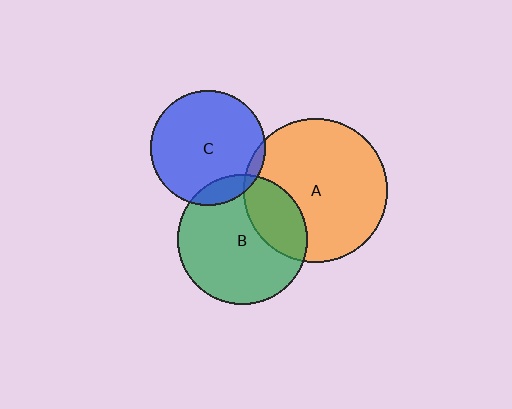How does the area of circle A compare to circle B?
Approximately 1.2 times.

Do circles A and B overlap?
Yes.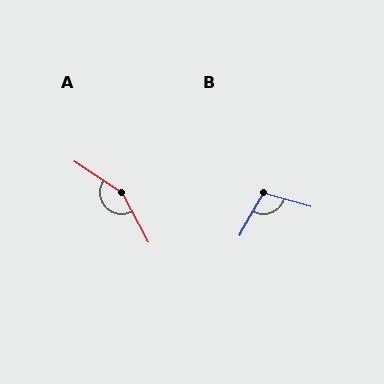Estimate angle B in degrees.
Approximately 104 degrees.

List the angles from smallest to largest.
B (104°), A (152°).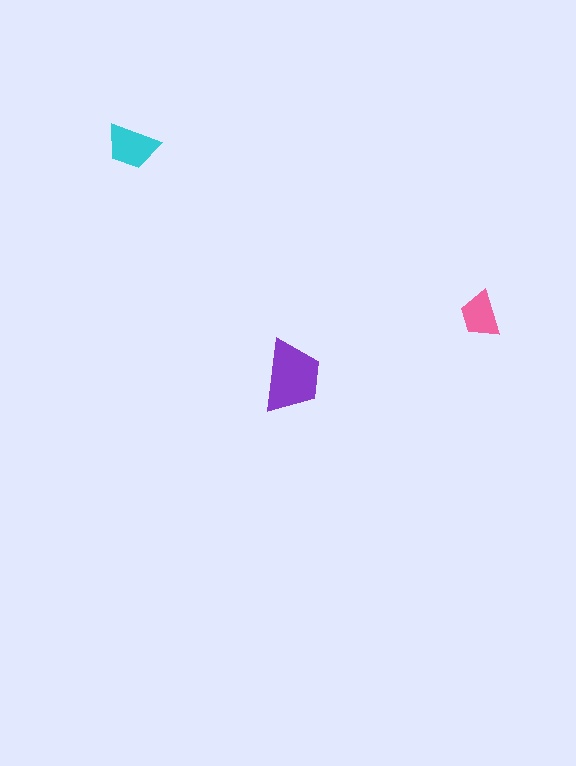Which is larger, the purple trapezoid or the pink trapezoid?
The purple one.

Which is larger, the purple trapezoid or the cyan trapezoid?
The purple one.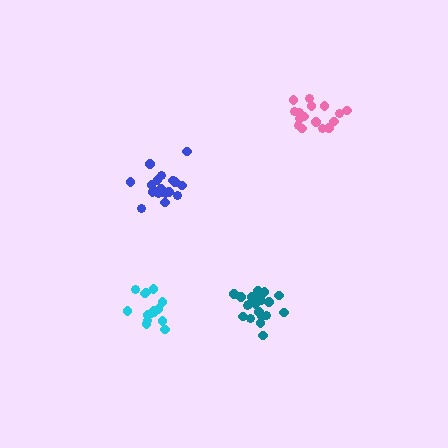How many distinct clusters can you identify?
There are 4 distinct clusters.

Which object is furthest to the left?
The cyan cluster is leftmost.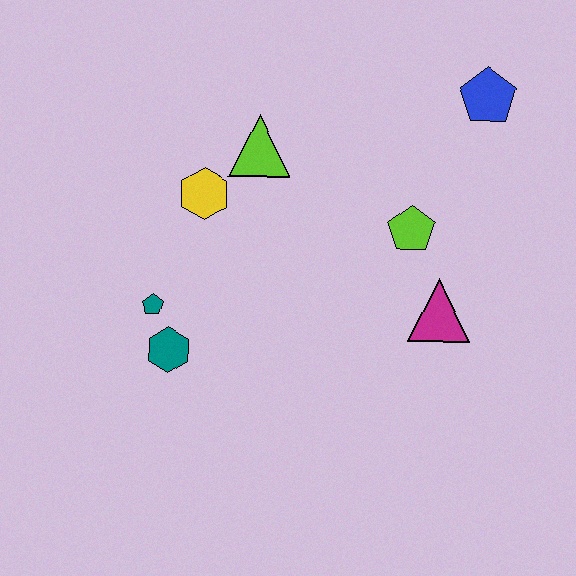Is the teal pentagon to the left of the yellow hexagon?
Yes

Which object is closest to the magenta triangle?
The lime pentagon is closest to the magenta triangle.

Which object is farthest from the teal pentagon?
The blue pentagon is farthest from the teal pentagon.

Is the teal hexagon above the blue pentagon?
No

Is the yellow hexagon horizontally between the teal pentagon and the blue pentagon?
Yes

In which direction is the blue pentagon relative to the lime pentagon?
The blue pentagon is above the lime pentagon.